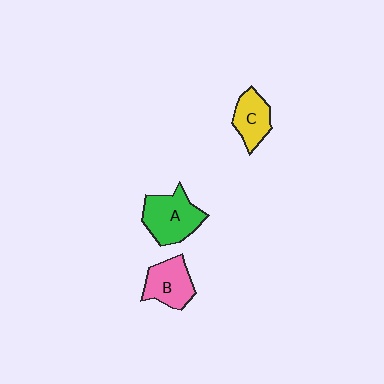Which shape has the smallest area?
Shape C (yellow).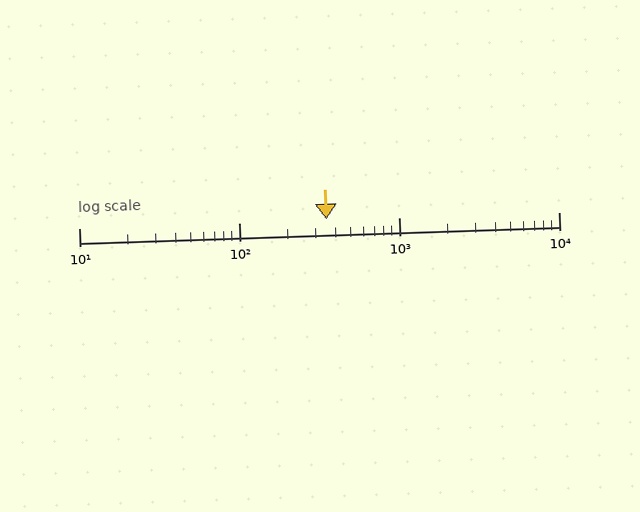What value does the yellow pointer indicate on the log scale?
The pointer indicates approximately 350.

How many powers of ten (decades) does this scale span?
The scale spans 3 decades, from 10 to 10000.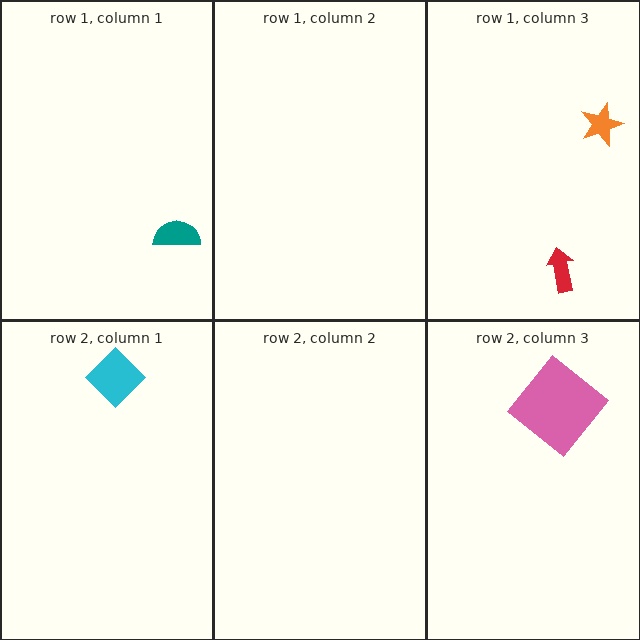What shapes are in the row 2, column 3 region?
The pink diamond.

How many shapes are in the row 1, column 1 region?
1.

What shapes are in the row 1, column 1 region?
The teal semicircle.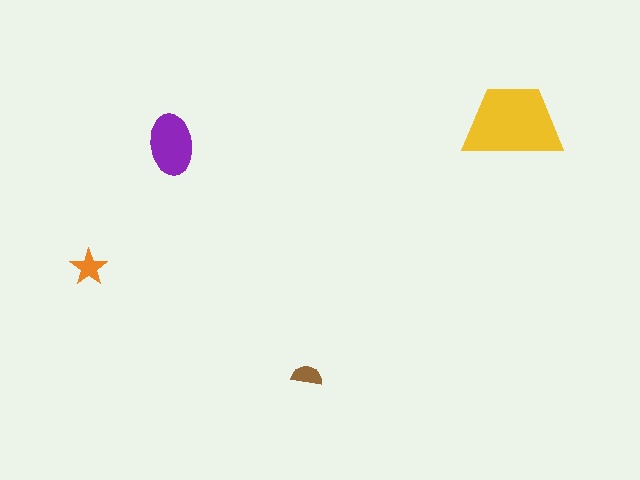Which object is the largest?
The yellow trapezoid.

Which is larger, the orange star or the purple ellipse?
The purple ellipse.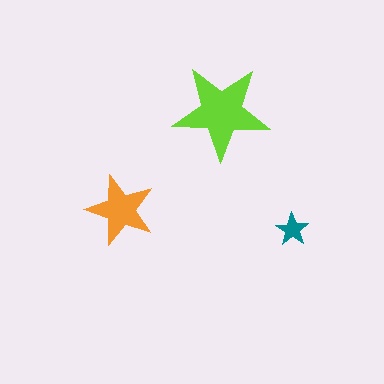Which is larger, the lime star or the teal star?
The lime one.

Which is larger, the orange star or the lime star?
The lime one.